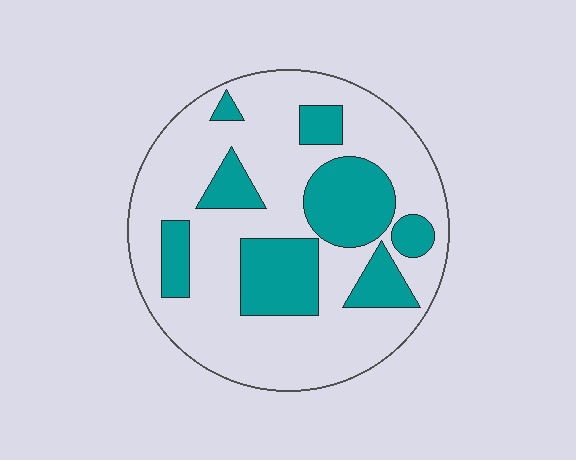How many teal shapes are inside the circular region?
8.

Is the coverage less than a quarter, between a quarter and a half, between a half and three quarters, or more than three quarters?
Between a quarter and a half.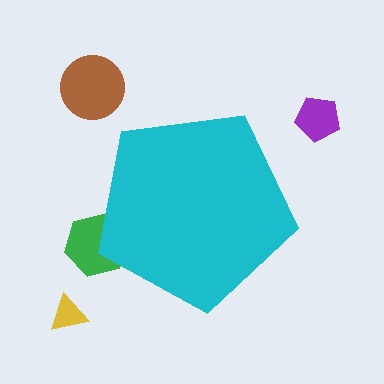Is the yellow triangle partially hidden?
No, the yellow triangle is fully visible.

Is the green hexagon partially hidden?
Yes, the green hexagon is partially hidden behind the cyan pentagon.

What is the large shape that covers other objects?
A cyan pentagon.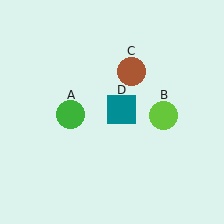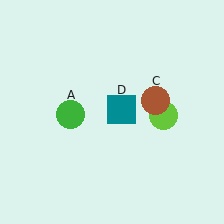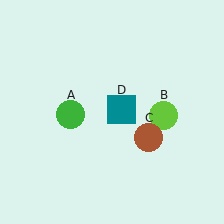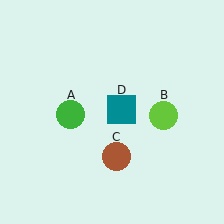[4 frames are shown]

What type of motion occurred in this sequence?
The brown circle (object C) rotated clockwise around the center of the scene.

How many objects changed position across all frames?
1 object changed position: brown circle (object C).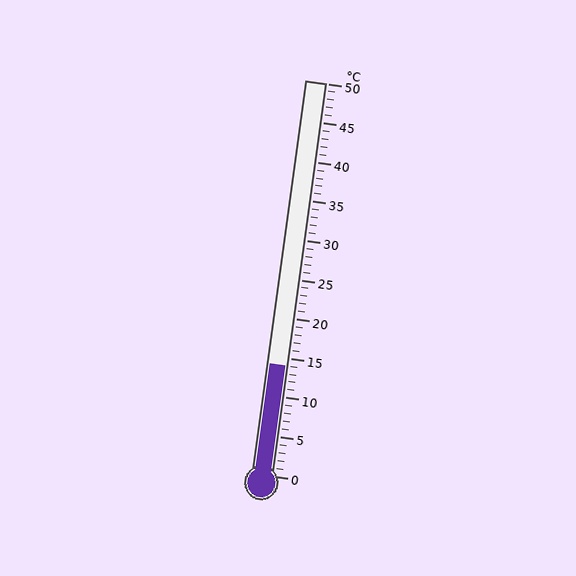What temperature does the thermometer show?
The thermometer shows approximately 14°C.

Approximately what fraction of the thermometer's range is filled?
The thermometer is filled to approximately 30% of its range.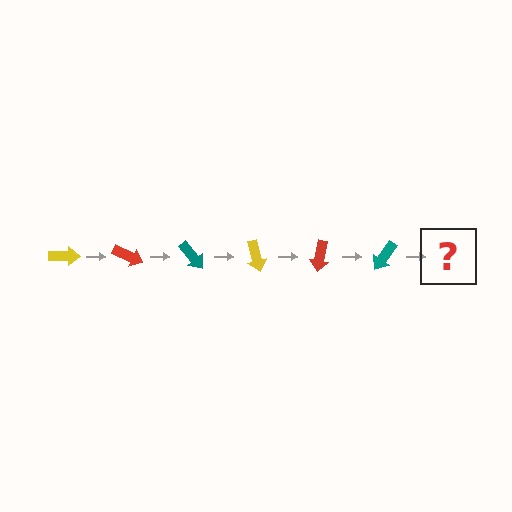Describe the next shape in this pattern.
It should be a yellow arrow, rotated 150 degrees from the start.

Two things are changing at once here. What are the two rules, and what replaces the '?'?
The two rules are that it rotates 25 degrees each step and the color cycles through yellow, red, and teal. The '?' should be a yellow arrow, rotated 150 degrees from the start.